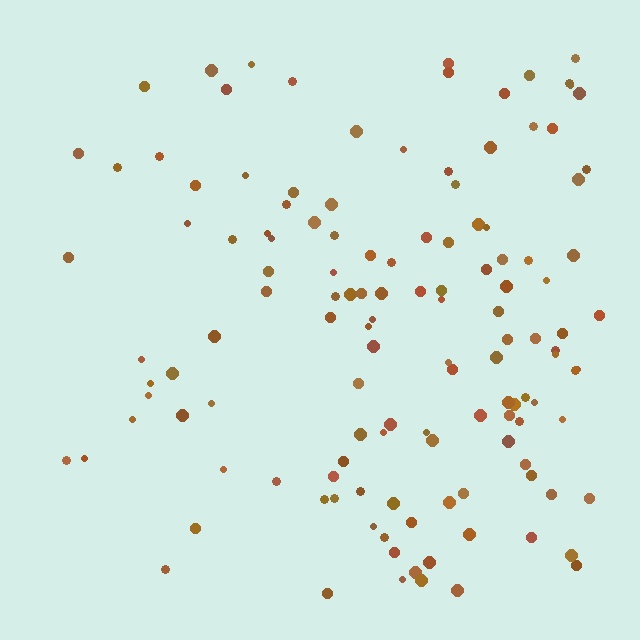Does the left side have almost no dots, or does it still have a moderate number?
Still a moderate number, just noticeably fewer than the right.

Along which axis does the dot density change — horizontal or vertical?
Horizontal.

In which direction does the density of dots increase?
From left to right, with the right side densest.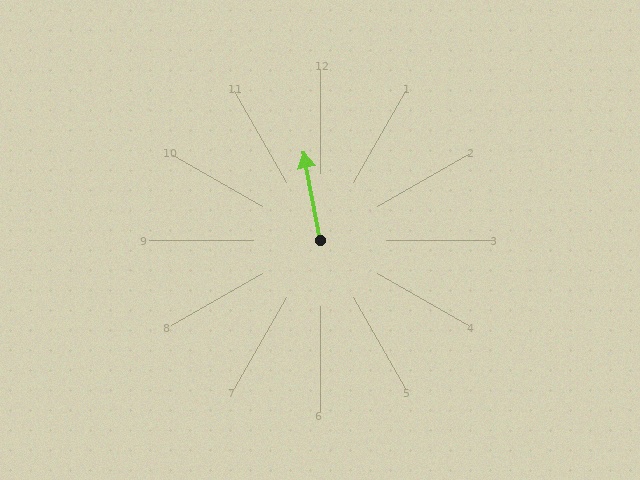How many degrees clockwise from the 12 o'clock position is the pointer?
Approximately 350 degrees.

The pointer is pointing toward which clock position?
Roughly 12 o'clock.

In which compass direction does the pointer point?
North.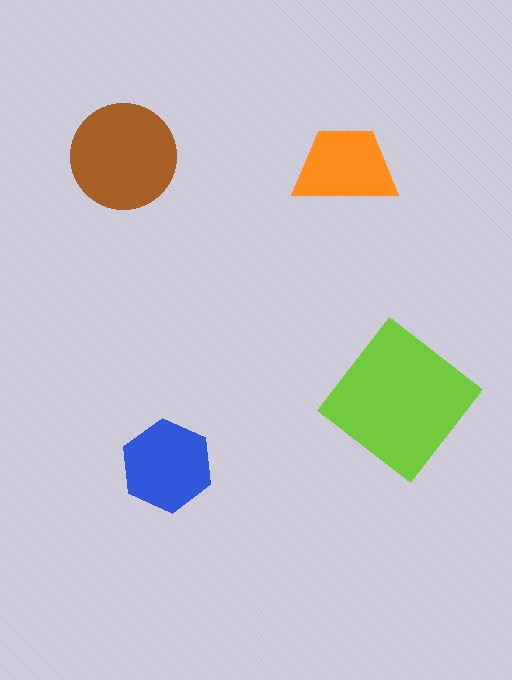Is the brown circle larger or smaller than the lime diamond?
Smaller.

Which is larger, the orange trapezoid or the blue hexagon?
The blue hexagon.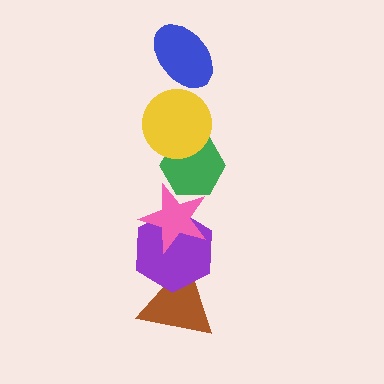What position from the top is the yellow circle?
The yellow circle is 2nd from the top.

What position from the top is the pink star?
The pink star is 4th from the top.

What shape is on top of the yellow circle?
The blue ellipse is on top of the yellow circle.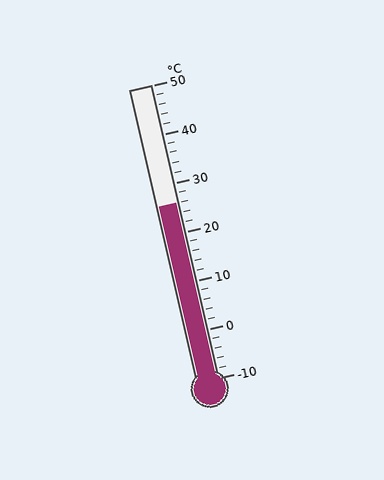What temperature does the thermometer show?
The thermometer shows approximately 26°C.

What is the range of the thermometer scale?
The thermometer scale ranges from -10°C to 50°C.